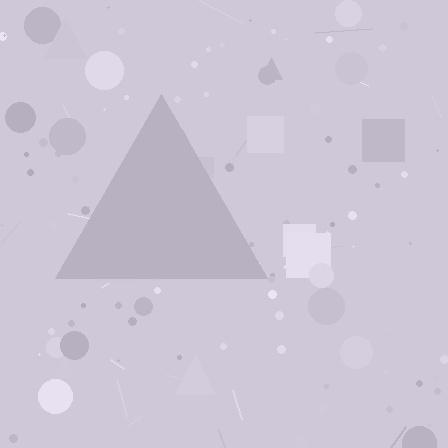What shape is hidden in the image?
A triangle is hidden in the image.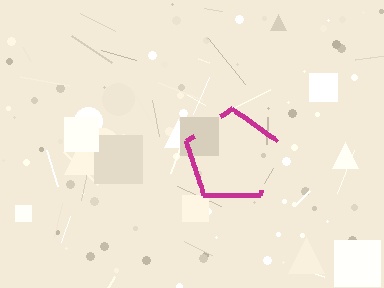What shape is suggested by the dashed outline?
The dashed outline suggests a pentagon.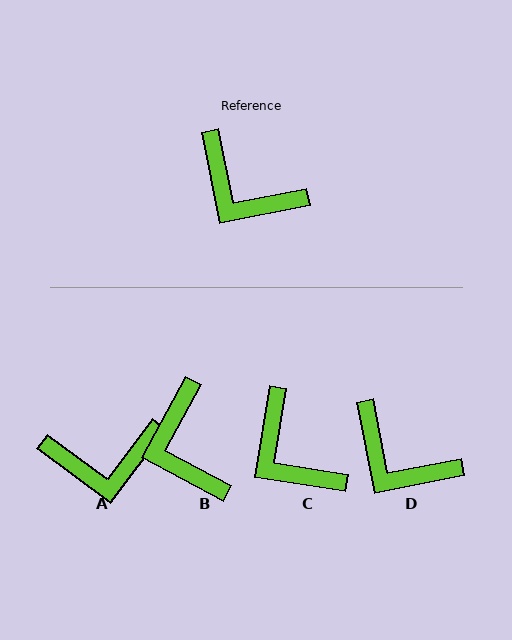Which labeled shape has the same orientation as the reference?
D.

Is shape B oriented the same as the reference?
No, it is off by about 39 degrees.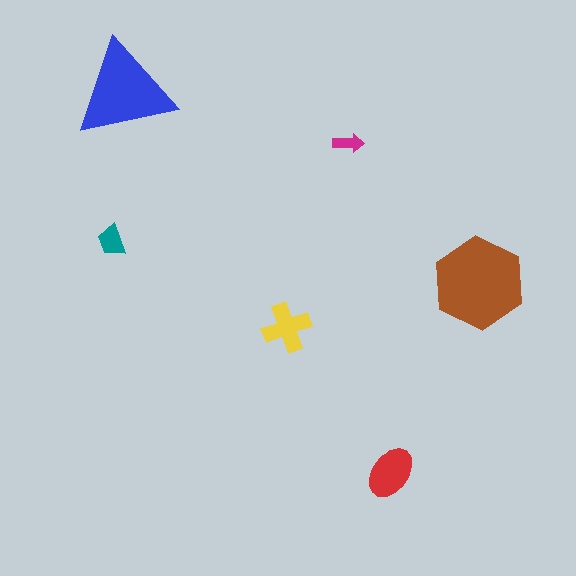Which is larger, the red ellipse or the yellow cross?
The red ellipse.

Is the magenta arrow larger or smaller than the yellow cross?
Smaller.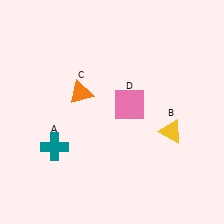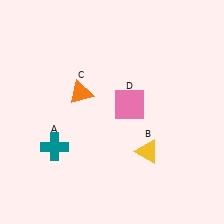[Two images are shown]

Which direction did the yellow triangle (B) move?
The yellow triangle (B) moved left.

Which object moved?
The yellow triangle (B) moved left.